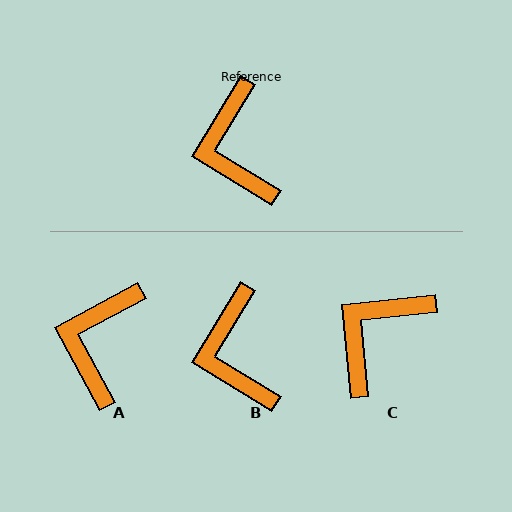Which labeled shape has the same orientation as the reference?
B.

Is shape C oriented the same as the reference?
No, it is off by about 53 degrees.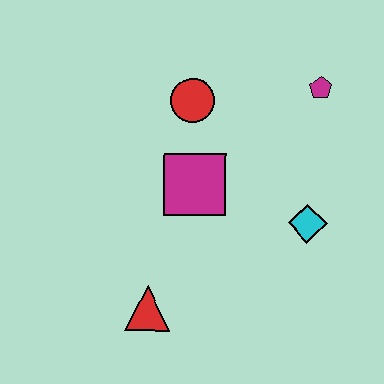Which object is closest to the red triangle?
The magenta square is closest to the red triangle.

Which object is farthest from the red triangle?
The magenta pentagon is farthest from the red triangle.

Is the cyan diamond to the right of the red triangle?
Yes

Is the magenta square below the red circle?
Yes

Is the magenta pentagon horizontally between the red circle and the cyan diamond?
No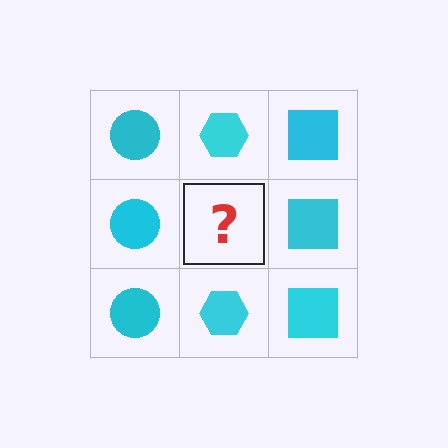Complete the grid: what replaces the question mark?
The question mark should be replaced with a cyan hexagon.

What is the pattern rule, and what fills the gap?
The rule is that each column has a consistent shape. The gap should be filled with a cyan hexagon.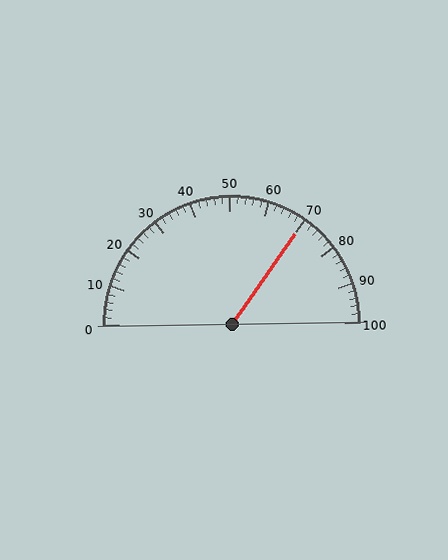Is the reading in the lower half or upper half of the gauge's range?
The reading is in the upper half of the range (0 to 100).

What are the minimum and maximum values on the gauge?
The gauge ranges from 0 to 100.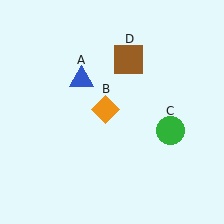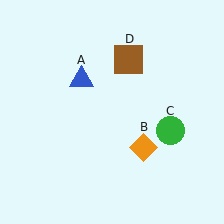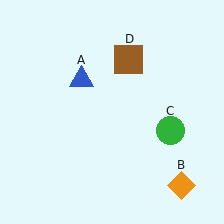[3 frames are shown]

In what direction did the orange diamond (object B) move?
The orange diamond (object B) moved down and to the right.